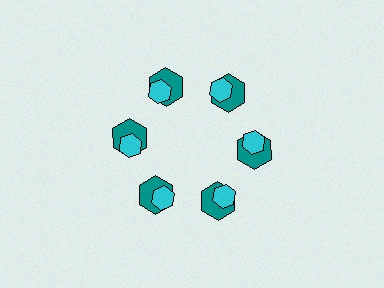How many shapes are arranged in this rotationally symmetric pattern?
There are 12 shapes, arranged in 6 groups of 2.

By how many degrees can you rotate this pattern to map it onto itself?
The pattern maps onto itself every 60 degrees of rotation.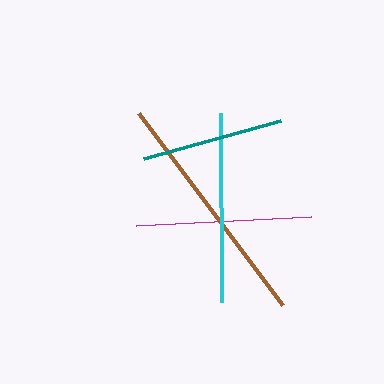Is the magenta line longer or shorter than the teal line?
The magenta line is longer than the teal line.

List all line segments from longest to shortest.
From longest to shortest: brown, cyan, magenta, teal.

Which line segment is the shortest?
The teal line is the shortest at approximately 142 pixels.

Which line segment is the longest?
The brown line is the longest at approximately 240 pixels.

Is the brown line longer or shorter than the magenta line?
The brown line is longer than the magenta line.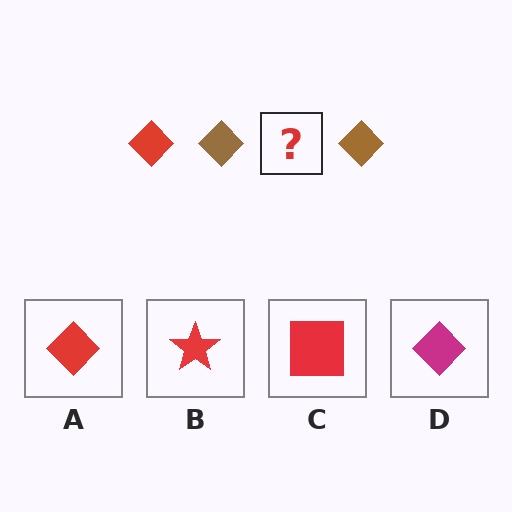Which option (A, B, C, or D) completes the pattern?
A.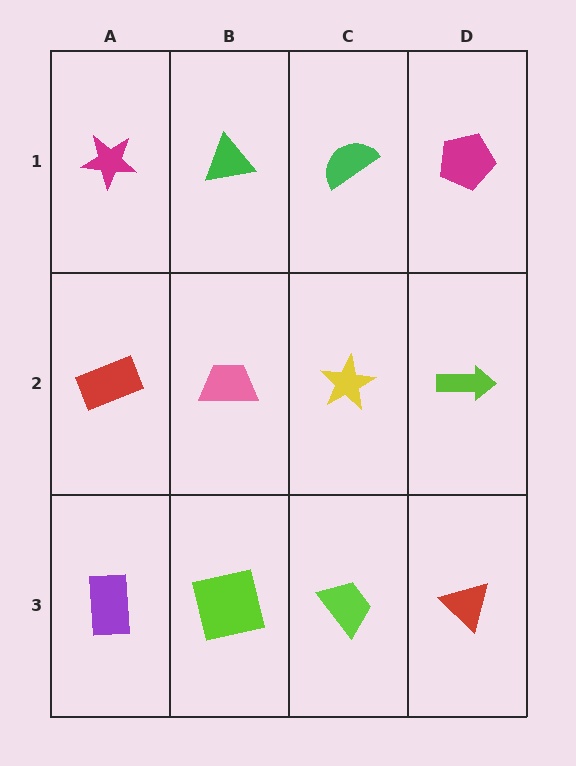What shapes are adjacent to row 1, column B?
A pink trapezoid (row 2, column B), a magenta star (row 1, column A), a green semicircle (row 1, column C).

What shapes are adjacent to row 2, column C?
A green semicircle (row 1, column C), a lime trapezoid (row 3, column C), a pink trapezoid (row 2, column B), a lime arrow (row 2, column D).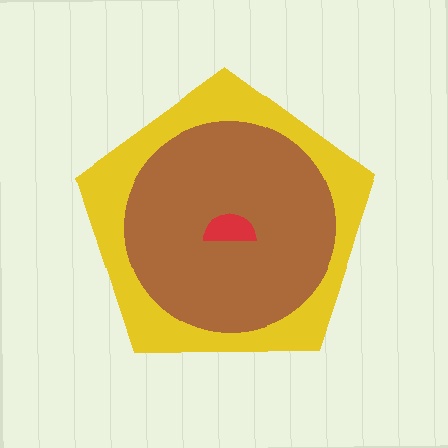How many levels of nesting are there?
3.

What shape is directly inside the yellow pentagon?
The brown circle.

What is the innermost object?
The red semicircle.